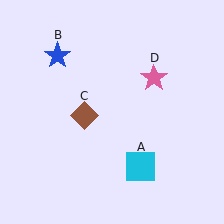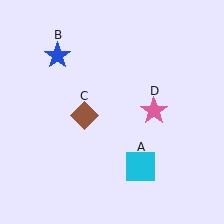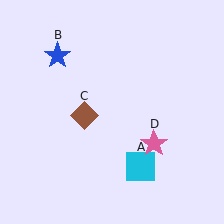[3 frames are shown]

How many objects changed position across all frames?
1 object changed position: pink star (object D).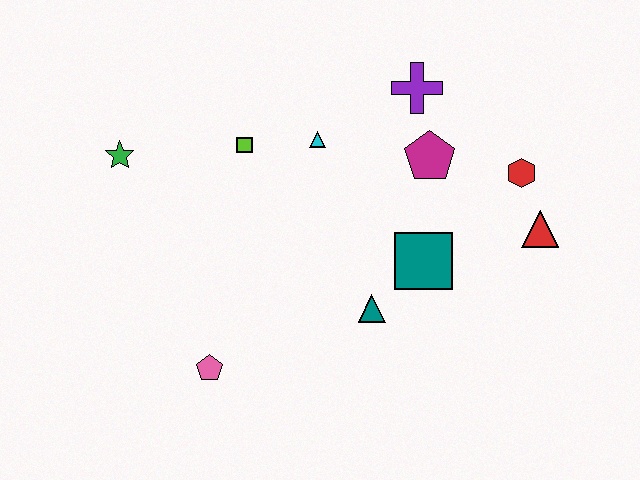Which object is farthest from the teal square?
The green star is farthest from the teal square.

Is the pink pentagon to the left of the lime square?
Yes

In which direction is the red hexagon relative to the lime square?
The red hexagon is to the right of the lime square.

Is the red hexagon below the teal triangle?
No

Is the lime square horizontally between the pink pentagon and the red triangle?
Yes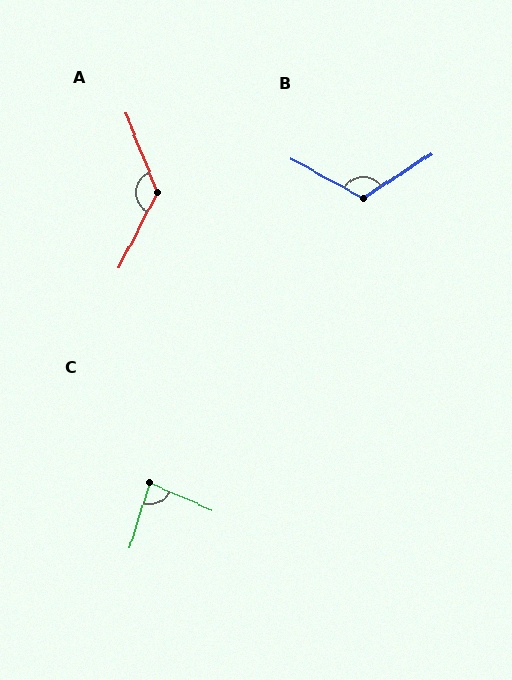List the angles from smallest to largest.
C (84°), B (118°), A (132°).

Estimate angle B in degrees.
Approximately 118 degrees.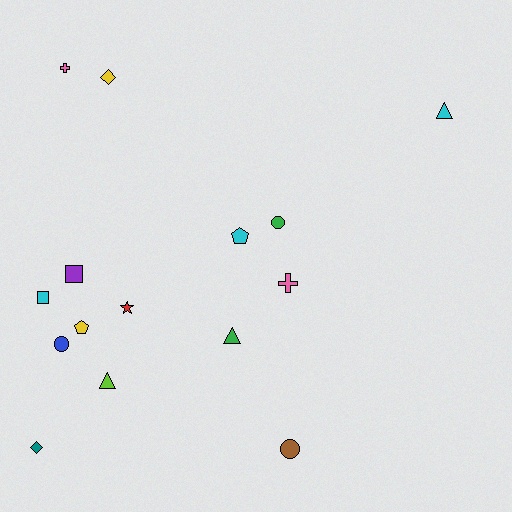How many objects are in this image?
There are 15 objects.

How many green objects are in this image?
There are 2 green objects.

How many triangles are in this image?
There are 3 triangles.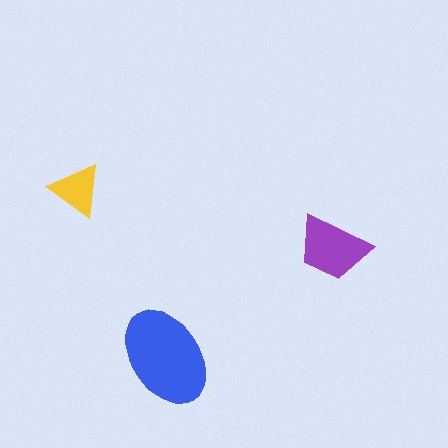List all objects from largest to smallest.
The blue ellipse, the purple trapezoid, the yellow triangle.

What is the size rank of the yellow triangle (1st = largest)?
3rd.